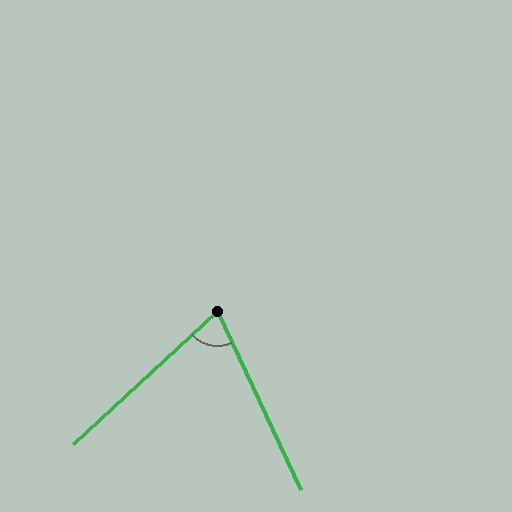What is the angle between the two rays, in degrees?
Approximately 72 degrees.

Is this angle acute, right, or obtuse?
It is acute.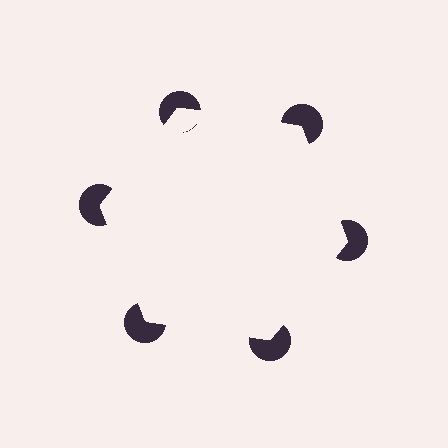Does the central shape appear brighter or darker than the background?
It typically appears slightly brighter than the background, even though no actual brightness change is drawn.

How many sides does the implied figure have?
6 sides.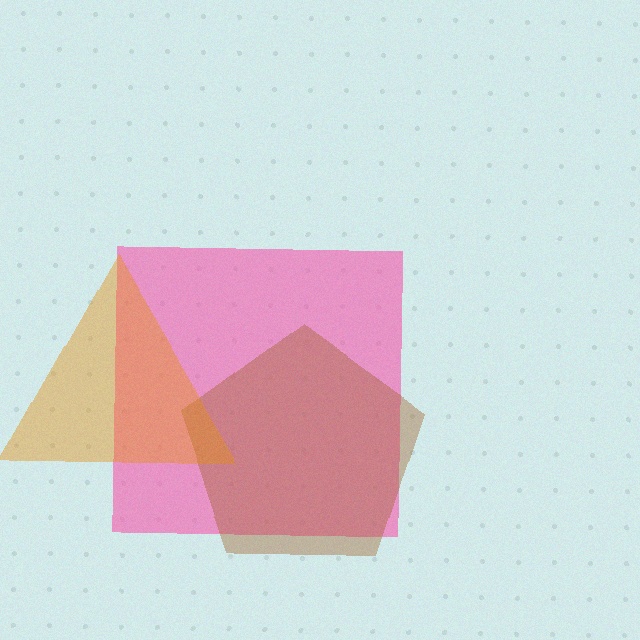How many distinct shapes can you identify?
There are 3 distinct shapes: a pink square, a brown pentagon, an orange triangle.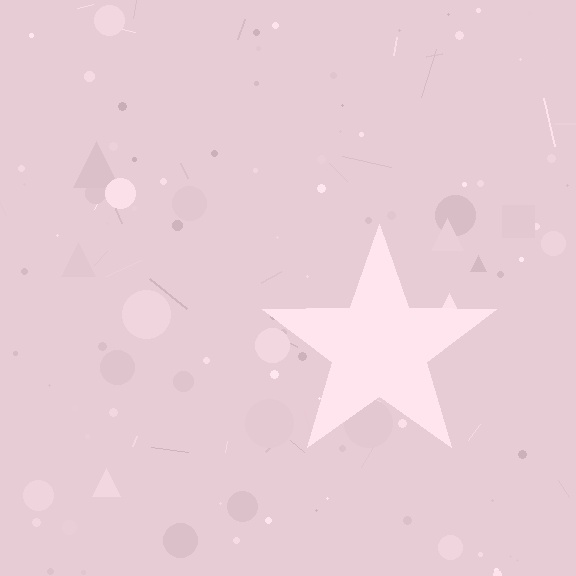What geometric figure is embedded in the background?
A star is embedded in the background.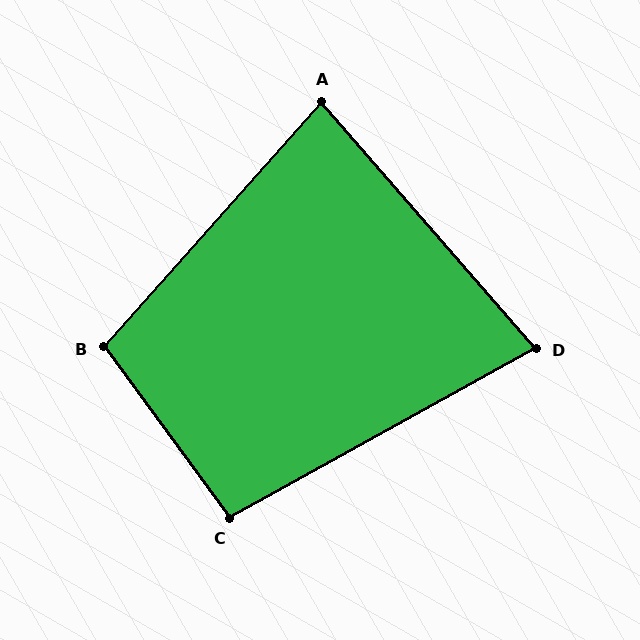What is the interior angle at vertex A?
Approximately 83 degrees (acute).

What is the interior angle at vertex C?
Approximately 97 degrees (obtuse).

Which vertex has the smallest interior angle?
D, at approximately 78 degrees.